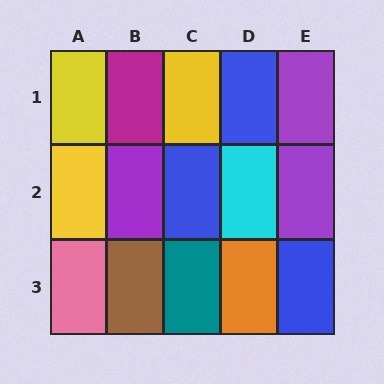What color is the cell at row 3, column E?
Blue.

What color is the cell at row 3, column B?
Brown.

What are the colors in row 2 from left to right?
Yellow, purple, blue, cyan, purple.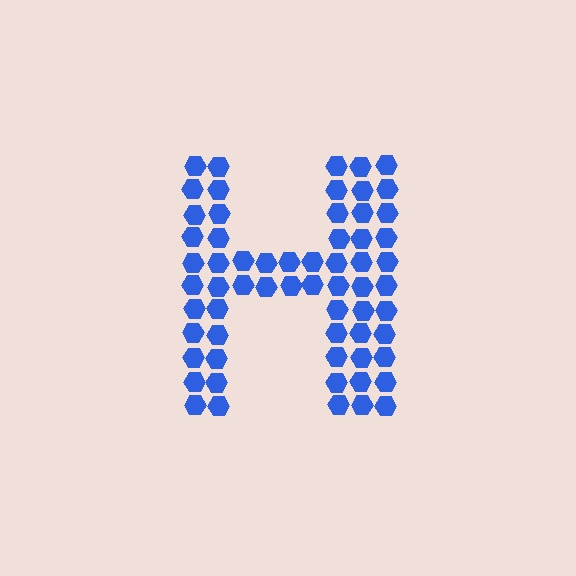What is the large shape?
The large shape is the letter H.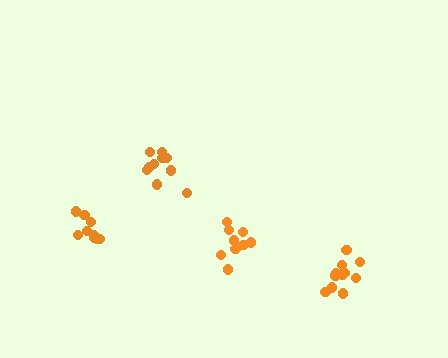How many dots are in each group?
Group 1: 11 dots, Group 2: 10 dots, Group 3: 9 dots, Group 4: 9 dots (39 total).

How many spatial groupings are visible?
There are 4 spatial groupings.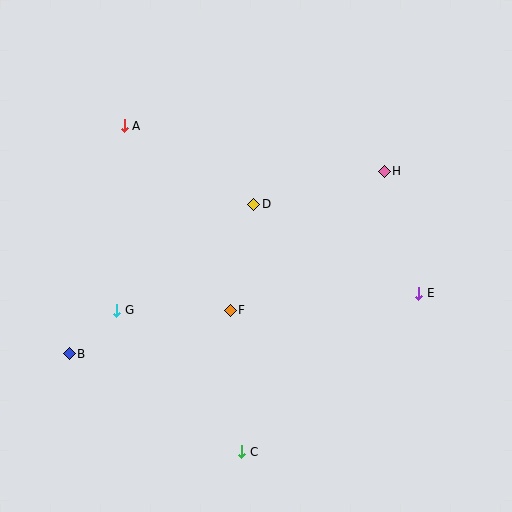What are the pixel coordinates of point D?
Point D is at (254, 204).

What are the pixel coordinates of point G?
Point G is at (117, 310).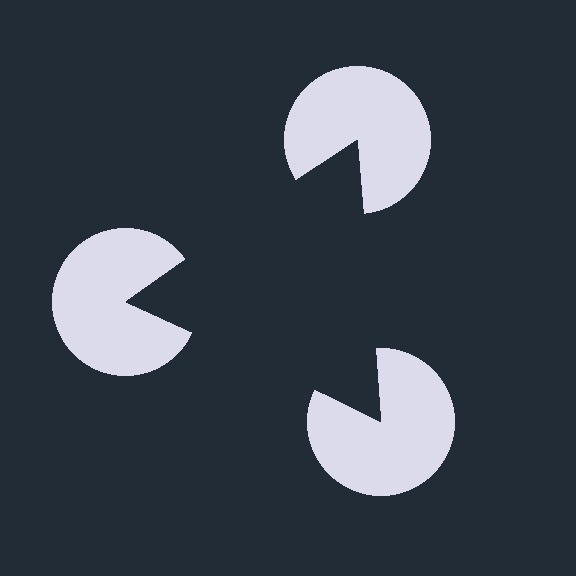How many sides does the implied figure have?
3 sides.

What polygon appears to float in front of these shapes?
An illusory triangle — its edges are inferred from the aligned wedge cuts in the pac-man discs, not physically drawn.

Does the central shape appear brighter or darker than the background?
It typically appears slightly darker than the background, even though no actual brightness change is drawn.